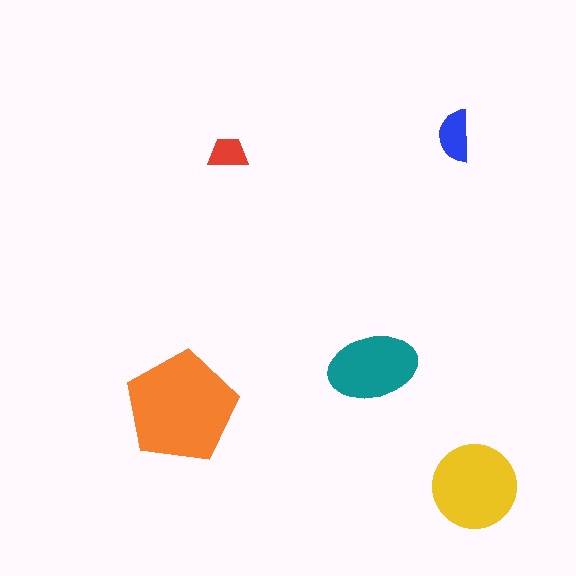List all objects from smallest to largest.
The red trapezoid, the blue semicircle, the teal ellipse, the yellow circle, the orange pentagon.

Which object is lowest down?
The yellow circle is bottommost.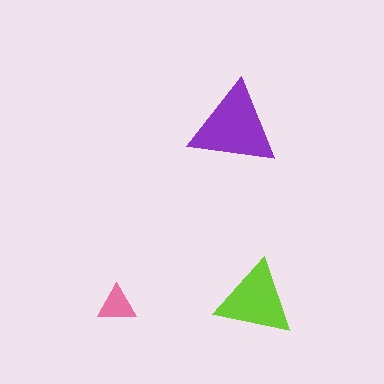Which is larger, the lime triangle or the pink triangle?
The lime one.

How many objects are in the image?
There are 3 objects in the image.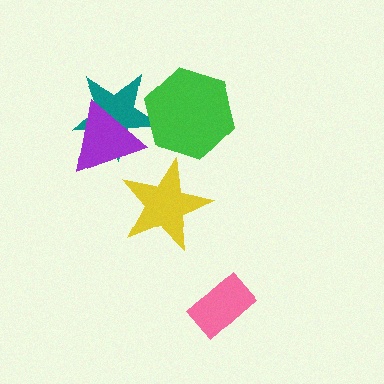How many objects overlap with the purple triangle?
1 object overlaps with the purple triangle.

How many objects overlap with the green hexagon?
1 object overlaps with the green hexagon.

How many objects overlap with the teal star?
2 objects overlap with the teal star.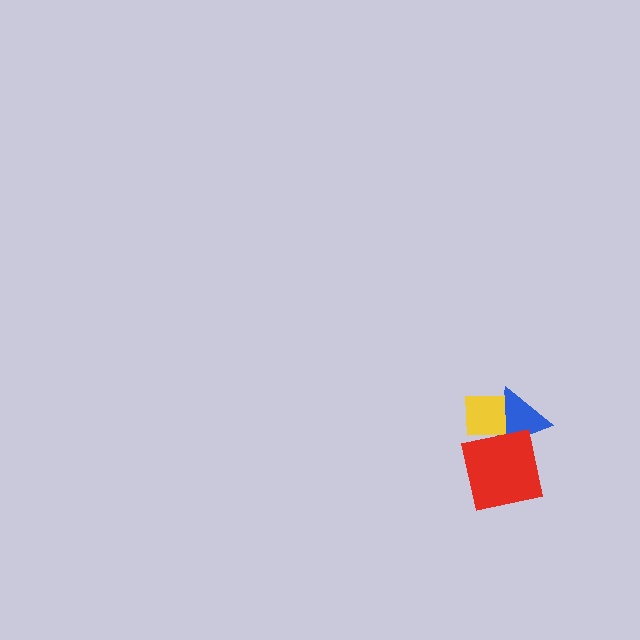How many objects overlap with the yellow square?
2 objects overlap with the yellow square.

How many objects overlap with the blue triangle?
2 objects overlap with the blue triangle.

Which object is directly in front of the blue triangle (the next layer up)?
The yellow square is directly in front of the blue triangle.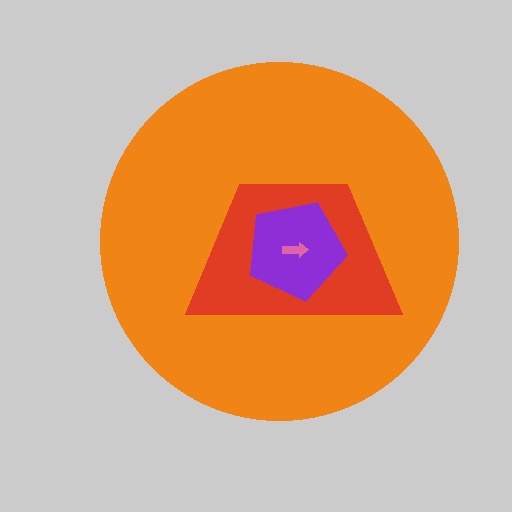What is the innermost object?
The pink arrow.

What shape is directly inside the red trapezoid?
The purple pentagon.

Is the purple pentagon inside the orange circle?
Yes.